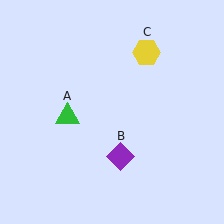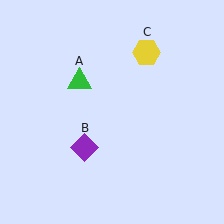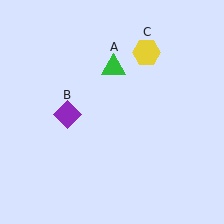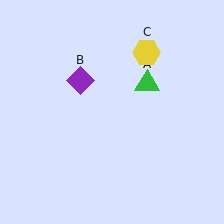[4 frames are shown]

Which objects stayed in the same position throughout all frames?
Yellow hexagon (object C) remained stationary.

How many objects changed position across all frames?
2 objects changed position: green triangle (object A), purple diamond (object B).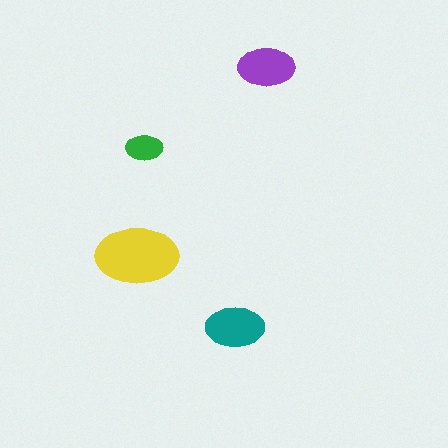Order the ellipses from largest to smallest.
the yellow one, the teal one, the purple one, the green one.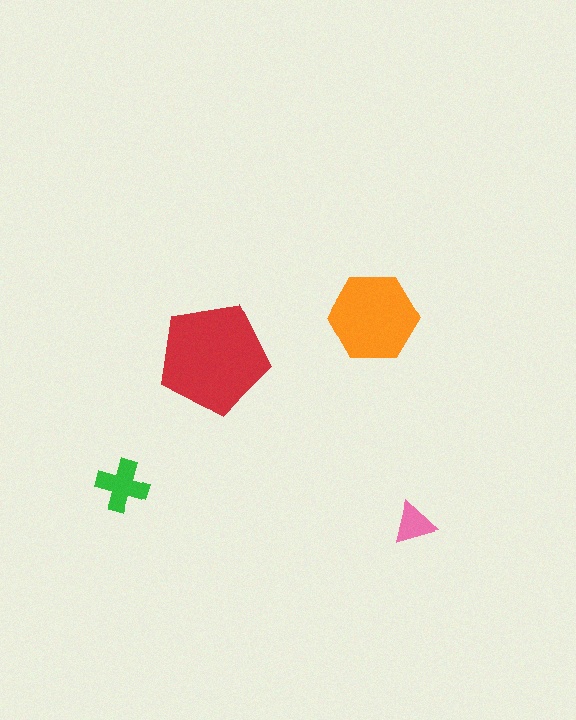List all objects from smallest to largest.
The pink triangle, the green cross, the orange hexagon, the red pentagon.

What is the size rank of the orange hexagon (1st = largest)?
2nd.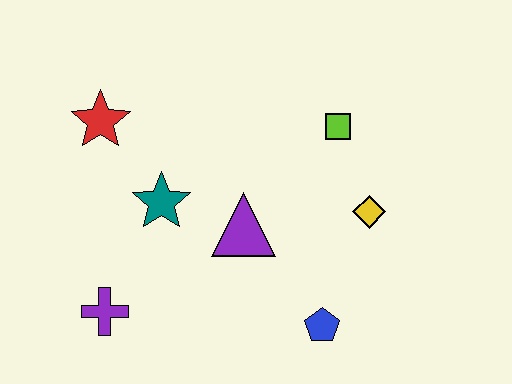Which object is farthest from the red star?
The blue pentagon is farthest from the red star.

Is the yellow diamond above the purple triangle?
Yes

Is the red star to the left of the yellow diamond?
Yes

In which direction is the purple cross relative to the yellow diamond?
The purple cross is to the left of the yellow diamond.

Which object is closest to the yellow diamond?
The lime square is closest to the yellow diamond.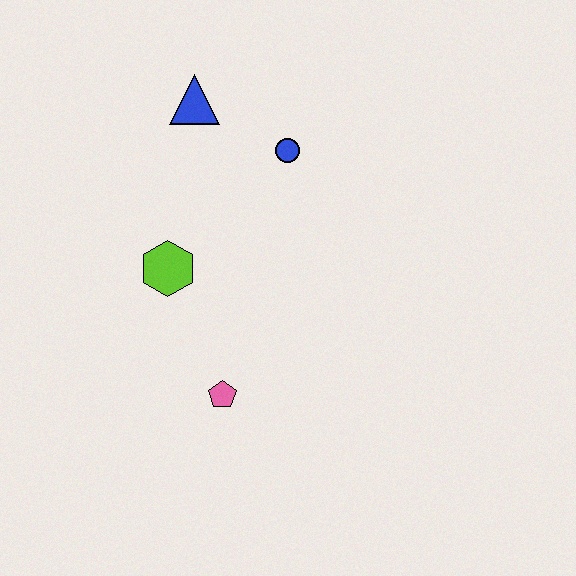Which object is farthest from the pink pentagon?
The blue triangle is farthest from the pink pentagon.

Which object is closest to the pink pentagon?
The lime hexagon is closest to the pink pentagon.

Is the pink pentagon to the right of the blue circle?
No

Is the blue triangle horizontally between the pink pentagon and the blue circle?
No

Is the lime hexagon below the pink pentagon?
No